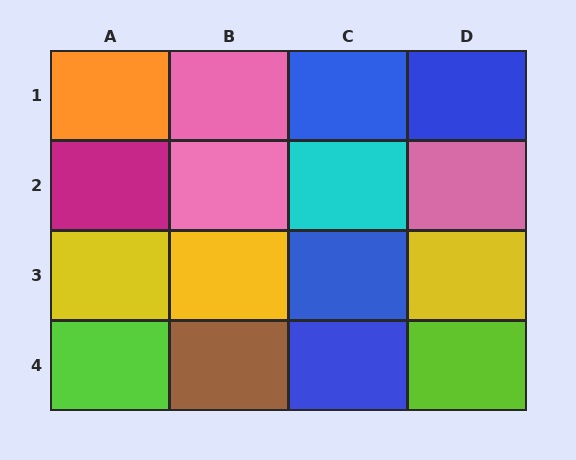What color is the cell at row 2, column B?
Pink.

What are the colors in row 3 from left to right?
Yellow, yellow, blue, yellow.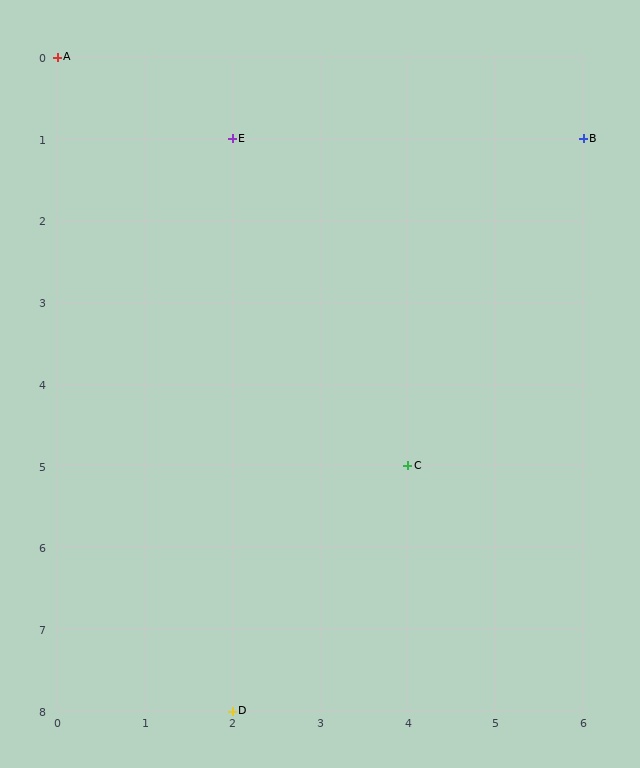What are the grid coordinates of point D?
Point D is at grid coordinates (2, 8).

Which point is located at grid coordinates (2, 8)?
Point D is at (2, 8).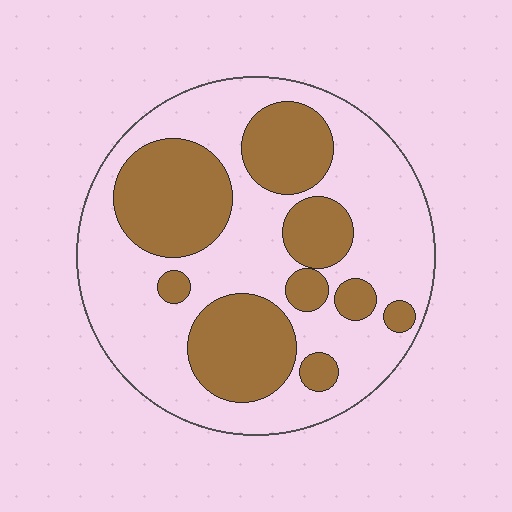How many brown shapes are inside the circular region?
9.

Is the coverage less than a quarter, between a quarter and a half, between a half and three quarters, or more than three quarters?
Between a quarter and a half.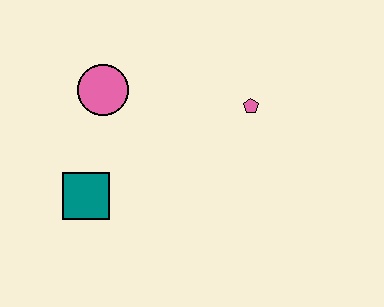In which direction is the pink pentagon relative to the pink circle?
The pink pentagon is to the right of the pink circle.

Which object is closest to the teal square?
The pink circle is closest to the teal square.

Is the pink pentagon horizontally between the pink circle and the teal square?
No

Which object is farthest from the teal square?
The pink pentagon is farthest from the teal square.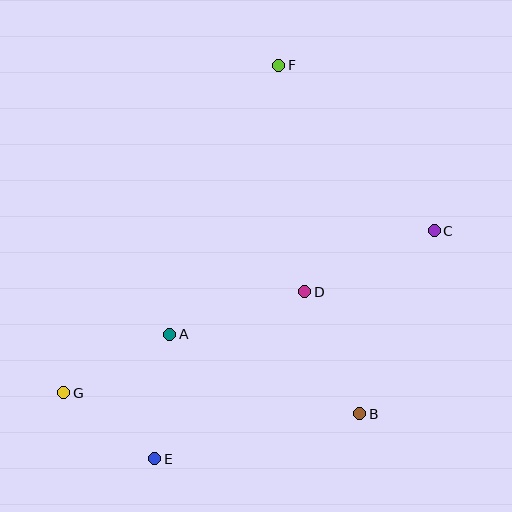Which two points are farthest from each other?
Points E and F are farthest from each other.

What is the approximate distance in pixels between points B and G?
The distance between B and G is approximately 297 pixels.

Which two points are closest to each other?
Points E and G are closest to each other.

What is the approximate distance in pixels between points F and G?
The distance between F and G is approximately 391 pixels.